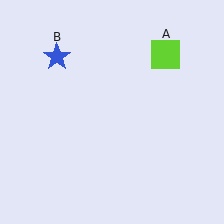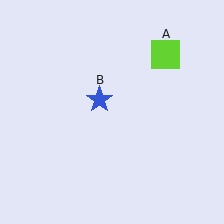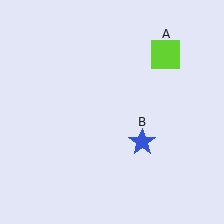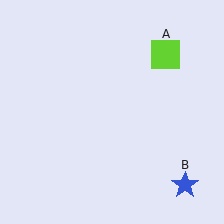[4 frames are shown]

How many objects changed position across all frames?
1 object changed position: blue star (object B).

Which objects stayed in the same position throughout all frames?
Lime square (object A) remained stationary.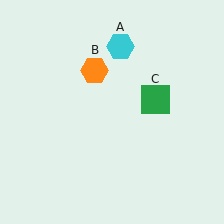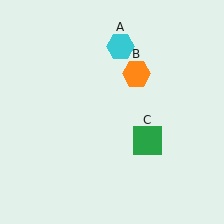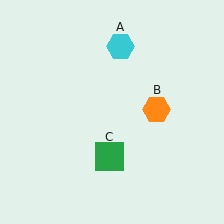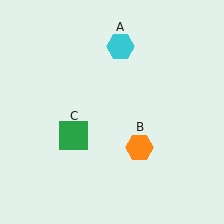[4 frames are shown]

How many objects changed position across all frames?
2 objects changed position: orange hexagon (object B), green square (object C).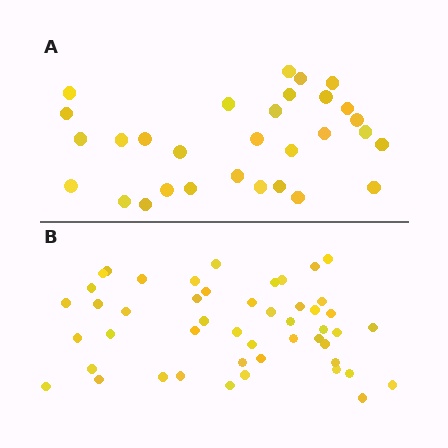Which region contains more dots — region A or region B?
Region B (the bottom region) has more dots.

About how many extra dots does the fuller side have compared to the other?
Region B has approximately 20 more dots than region A.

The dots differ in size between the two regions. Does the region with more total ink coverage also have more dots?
No. Region A has more total ink coverage because its dots are larger, but region B actually contains more individual dots. Total area can be misleading — the number of items is what matters here.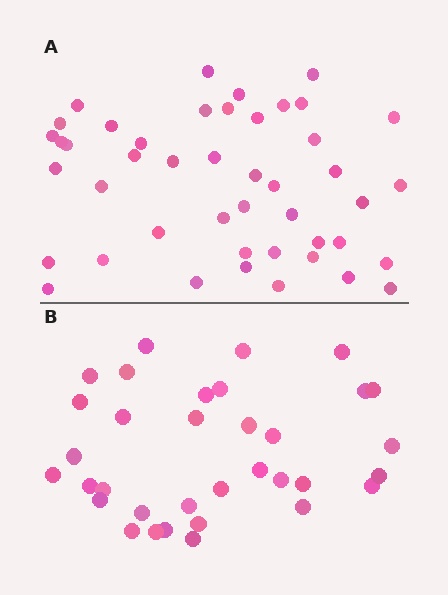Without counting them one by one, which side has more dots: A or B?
Region A (the top region) has more dots.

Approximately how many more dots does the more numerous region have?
Region A has roughly 12 or so more dots than region B.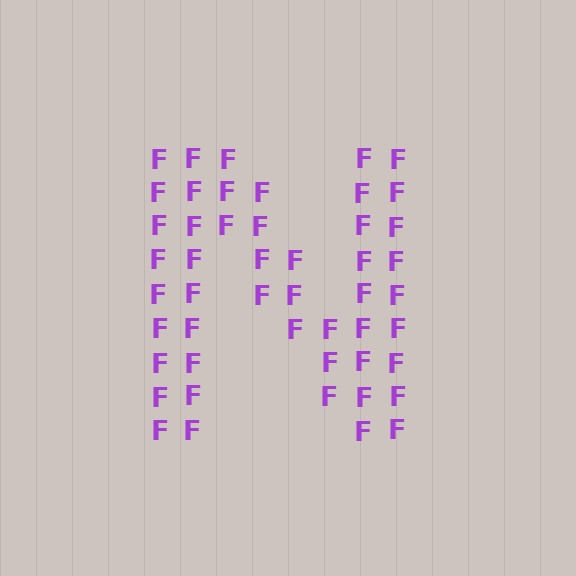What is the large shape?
The large shape is the letter N.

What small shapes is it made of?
It is made of small letter F's.